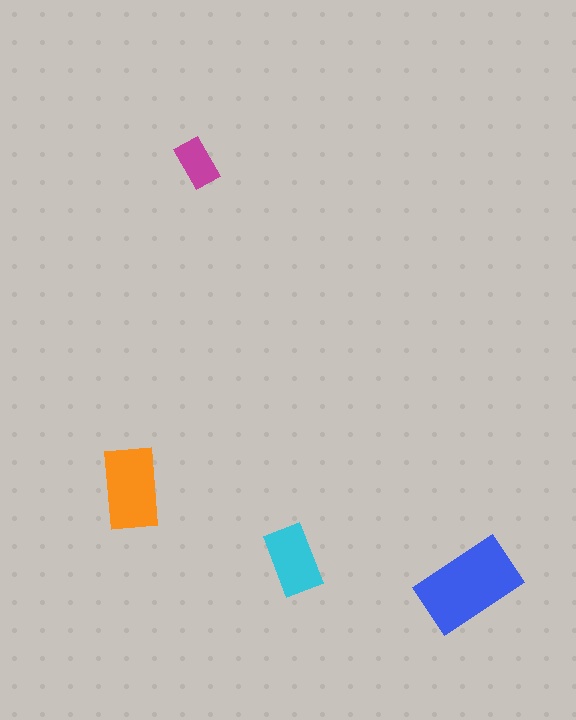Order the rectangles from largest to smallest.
the blue one, the orange one, the cyan one, the magenta one.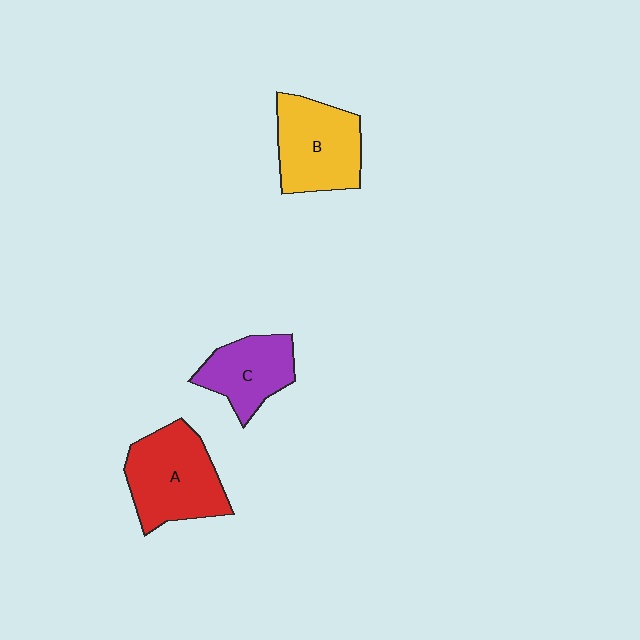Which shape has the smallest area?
Shape C (purple).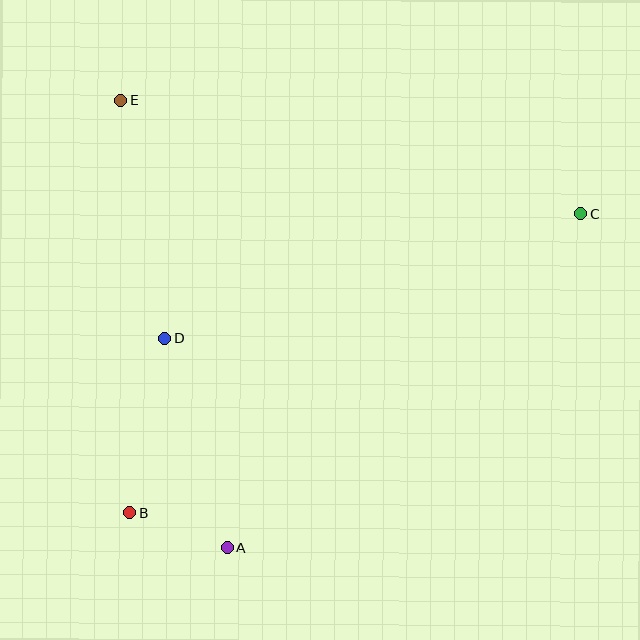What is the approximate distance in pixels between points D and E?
The distance between D and E is approximately 242 pixels.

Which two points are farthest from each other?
Points B and C are farthest from each other.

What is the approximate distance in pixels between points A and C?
The distance between A and C is approximately 487 pixels.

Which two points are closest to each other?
Points A and B are closest to each other.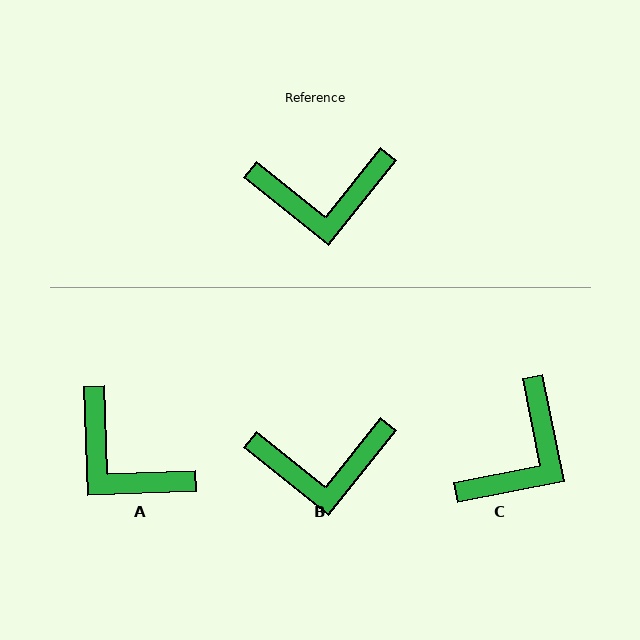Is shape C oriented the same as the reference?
No, it is off by about 50 degrees.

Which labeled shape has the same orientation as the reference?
B.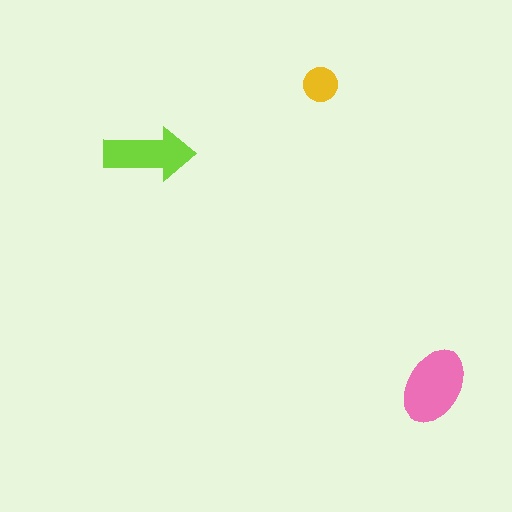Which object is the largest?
The pink ellipse.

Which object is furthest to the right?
The pink ellipse is rightmost.